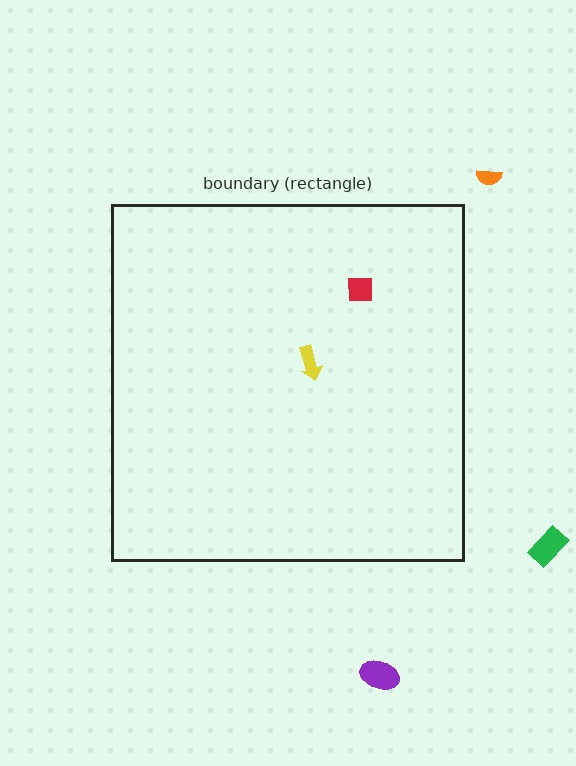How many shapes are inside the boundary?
2 inside, 3 outside.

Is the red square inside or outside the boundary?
Inside.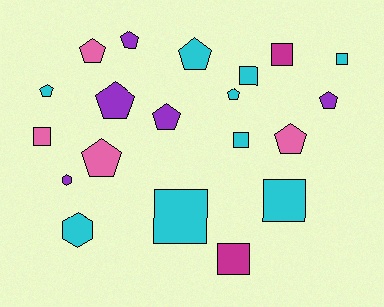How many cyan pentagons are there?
There are 3 cyan pentagons.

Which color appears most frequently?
Cyan, with 9 objects.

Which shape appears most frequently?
Pentagon, with 10 objects.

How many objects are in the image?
There are 20 objects.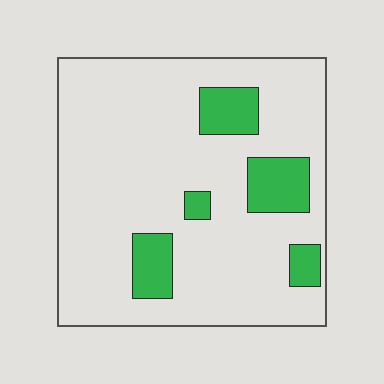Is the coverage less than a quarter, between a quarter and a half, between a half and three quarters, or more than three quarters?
Less than a quarter.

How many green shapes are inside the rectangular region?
5.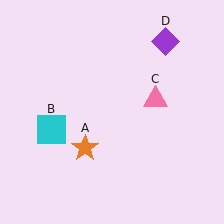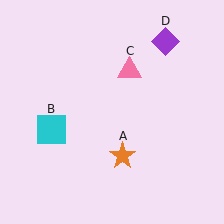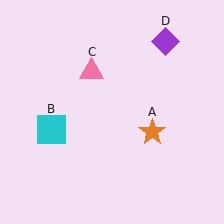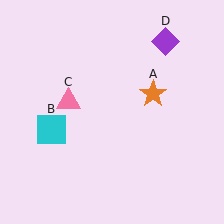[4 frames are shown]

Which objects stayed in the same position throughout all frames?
Cyan square (object B) and purple diamond (object D) remained stationary.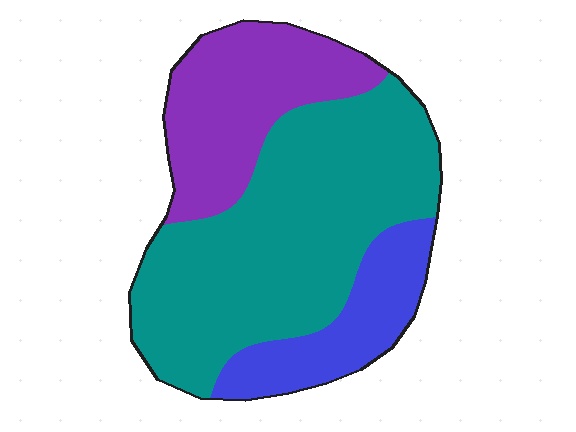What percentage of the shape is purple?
Purple covers around 25% of the shape.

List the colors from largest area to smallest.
From largest to smallest: teal, purple, blue.